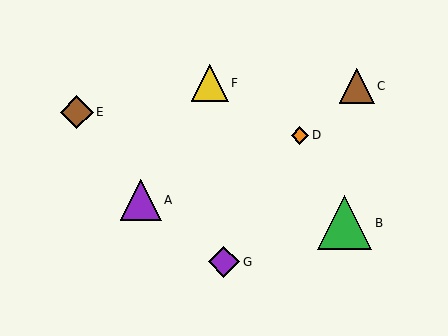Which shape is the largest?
The green triangle (labeled B) is the largest.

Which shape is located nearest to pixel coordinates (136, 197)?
The purple triangle (labeled A) at (141, 200) is nearest to that location.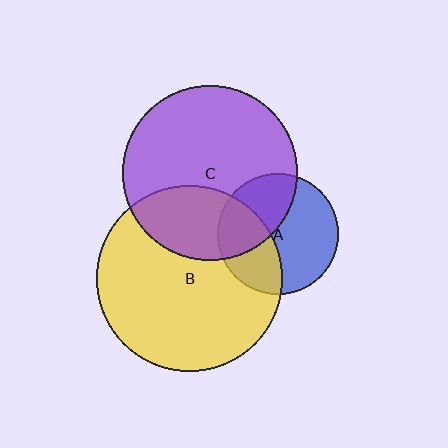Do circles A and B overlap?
Yes.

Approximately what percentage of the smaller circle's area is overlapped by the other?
Approximately 35%.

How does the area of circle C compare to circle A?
Approximately 2.1 times.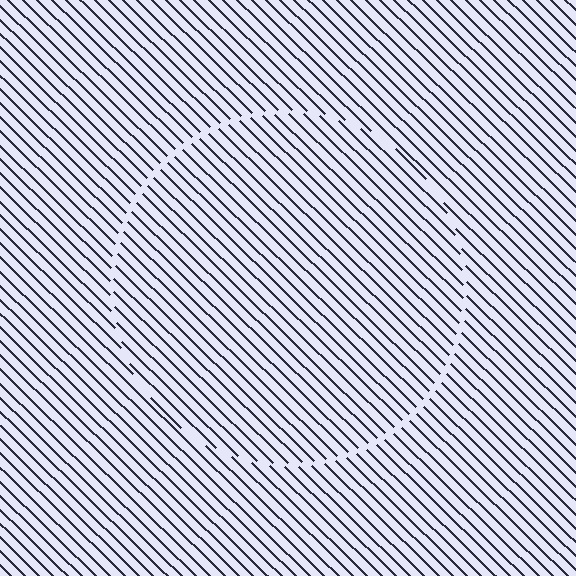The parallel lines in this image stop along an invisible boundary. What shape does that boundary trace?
An illusory circle. The interior of the shape contains the same grating, shifted by half a period — the contour is defined by the phase discontinuity where line-ends from the inner and outer gratings abut.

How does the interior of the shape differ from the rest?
The interior of the shape contains the same grating, shifted by half a period — the contour is defined by the phase discontinuity where line-ends from the inner and outer gratings abut.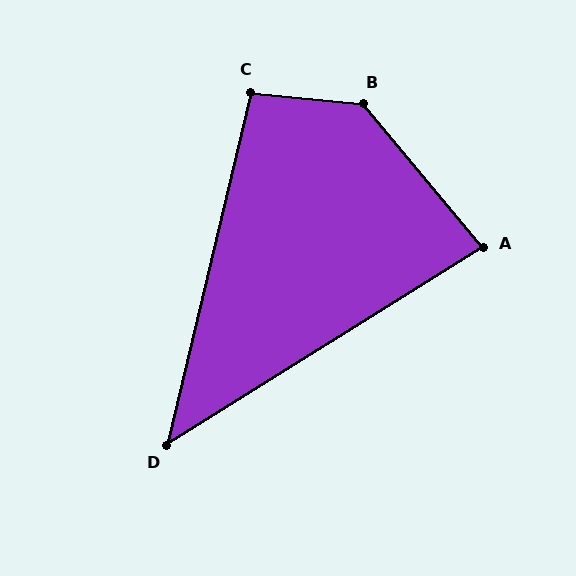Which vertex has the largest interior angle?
B, at approximately 135 degrees.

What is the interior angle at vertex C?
Approximately 98 degrees (obtuse).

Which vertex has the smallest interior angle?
D, at approximately 45 degrees.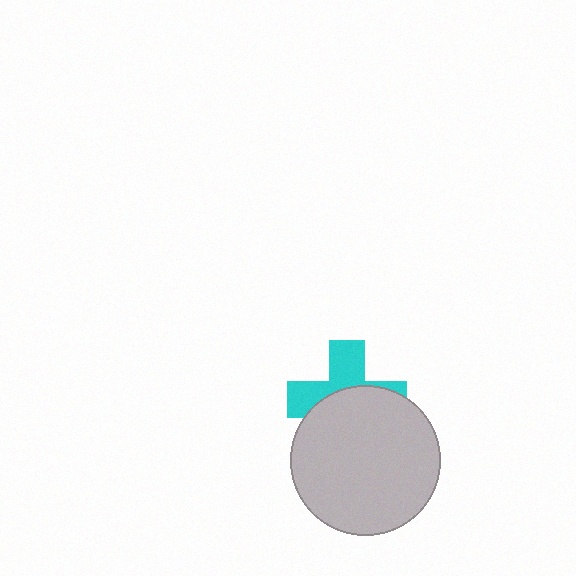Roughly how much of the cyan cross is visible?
A small part of it is visible (roughly 44%).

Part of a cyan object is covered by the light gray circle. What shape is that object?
It is a cross.